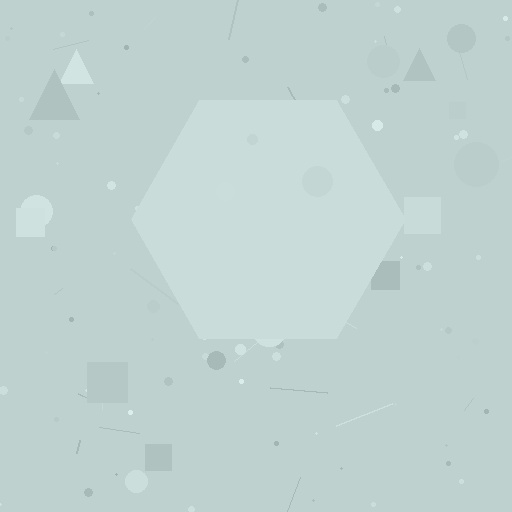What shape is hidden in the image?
A hexagon is hidden in the image.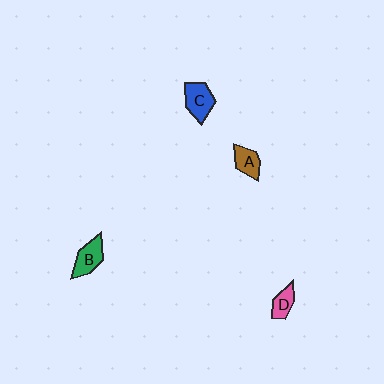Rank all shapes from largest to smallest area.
From largest to smallest: C (blue), B (green), A (brown), D (pink).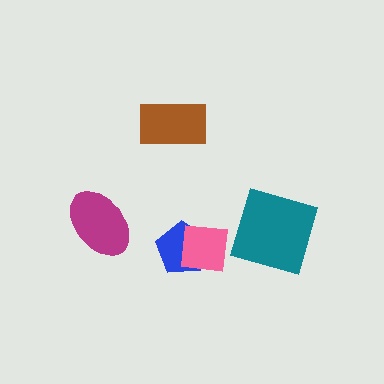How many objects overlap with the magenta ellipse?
0 objects overlap with the magenta ellipse.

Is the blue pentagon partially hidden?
Yes, it is partially covered by another shape.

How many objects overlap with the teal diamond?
0 objects overlap with the teal diamond.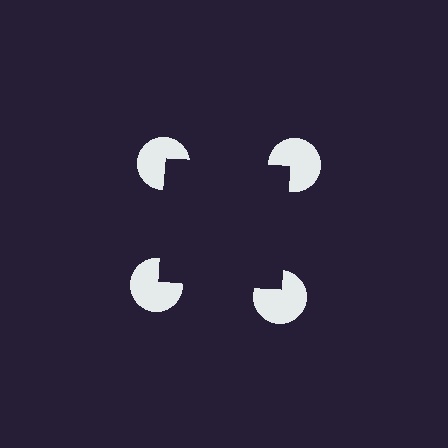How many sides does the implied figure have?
4 sides.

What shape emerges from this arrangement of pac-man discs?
An illusory square — its edges are inferred from the aligned wedge cuts in the pac-man discs, not physically drawn.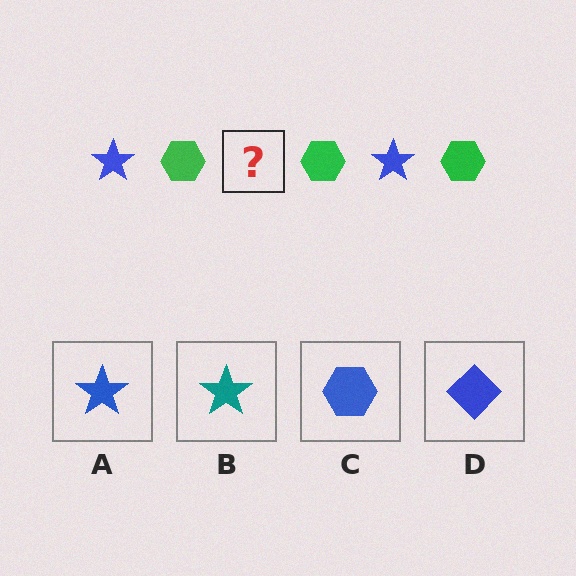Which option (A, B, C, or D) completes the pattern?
A.